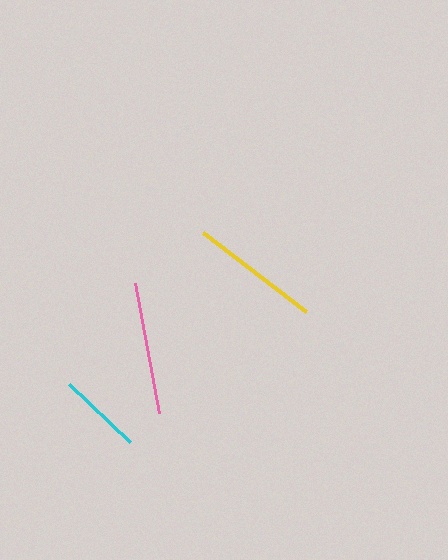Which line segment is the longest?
The pink line is the longest at approximately 133 pixels.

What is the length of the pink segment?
The pink segment is approximately 133 pixels long.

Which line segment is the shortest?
The cyan line is the shortest at approximately 84 pixels.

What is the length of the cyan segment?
The cyan segment is approximately 84 pixels long.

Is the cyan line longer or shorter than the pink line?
The pink line is longer than the cyan line.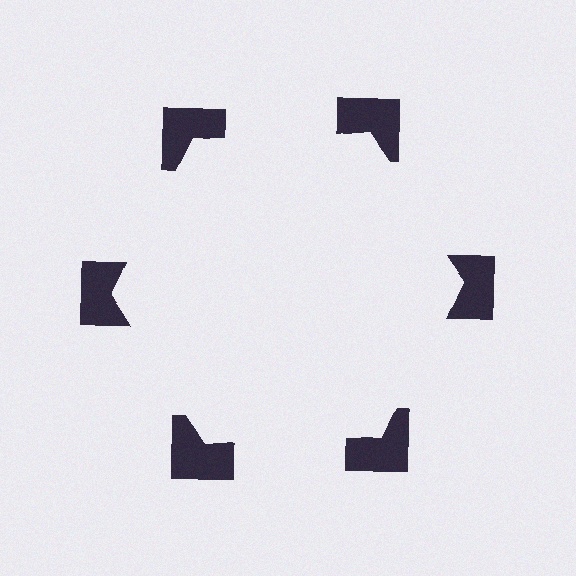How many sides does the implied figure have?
6 sides.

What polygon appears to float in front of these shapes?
An illusory hexagon — its edges are inferred from the aligned wedge cuts in the notched squares, not physically drawn.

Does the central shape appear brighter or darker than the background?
It typically appears slightly brighter than the background, even though no actual brightness change is drawn.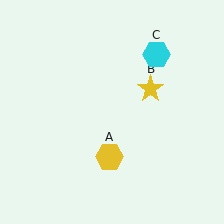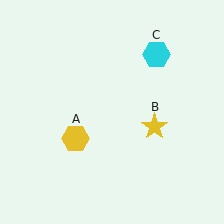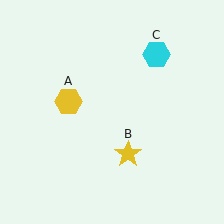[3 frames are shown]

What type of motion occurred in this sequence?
The yellow hexagon (object A), yellow star (object B) rotated clockwise around the center of the scene.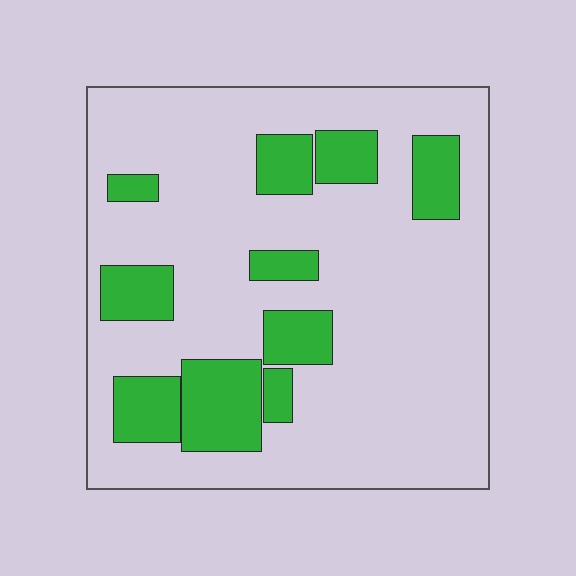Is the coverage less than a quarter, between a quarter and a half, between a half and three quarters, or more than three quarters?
Less than a quarter.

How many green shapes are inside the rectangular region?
10.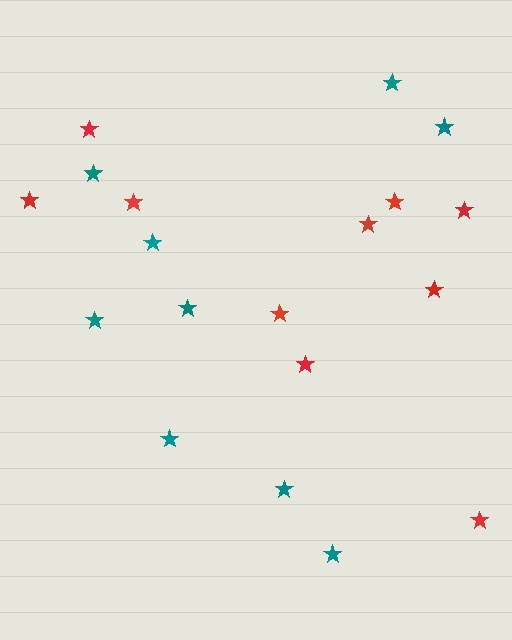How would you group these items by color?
There are 2 groups: one group of teal stars (9) and one group of red stars (10).